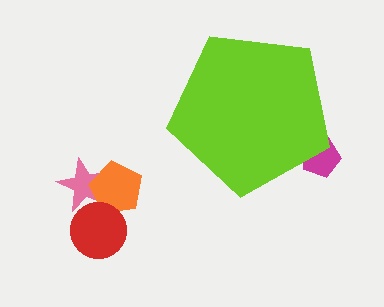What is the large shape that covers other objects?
A lime pentagon.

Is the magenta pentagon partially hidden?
Yes, the magenta pentagon is partially hidden behind the lime pentagon.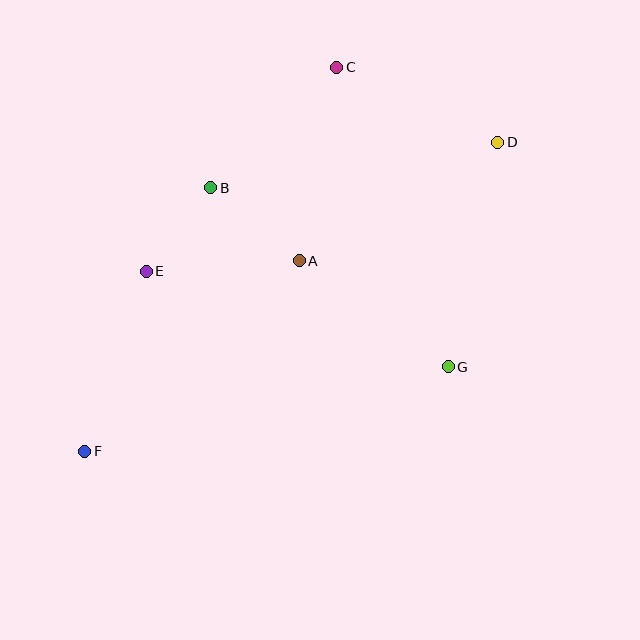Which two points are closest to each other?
Points B and E are closest to each other.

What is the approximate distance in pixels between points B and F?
The distance between B and F is approximately 292 pixels.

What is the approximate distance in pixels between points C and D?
The distance between C and D is approximately 178 pixels.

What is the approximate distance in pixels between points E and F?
The distance between E and F is approximately 190 pixels.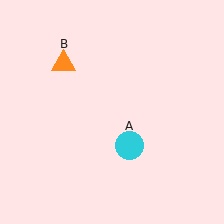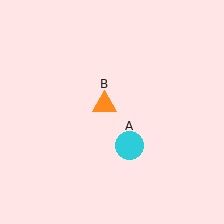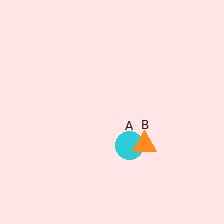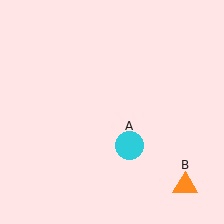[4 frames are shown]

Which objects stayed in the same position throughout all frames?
Cyan circle (object A) remained stationary.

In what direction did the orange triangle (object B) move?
The orange triangle (object B) moved down and to the right.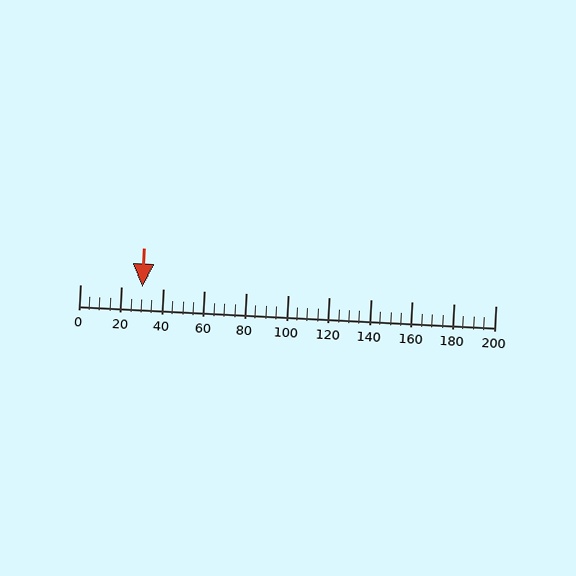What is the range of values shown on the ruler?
The ruler shows values from 0 to 200.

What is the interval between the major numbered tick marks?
The major tick marks are spaced 20 units apart.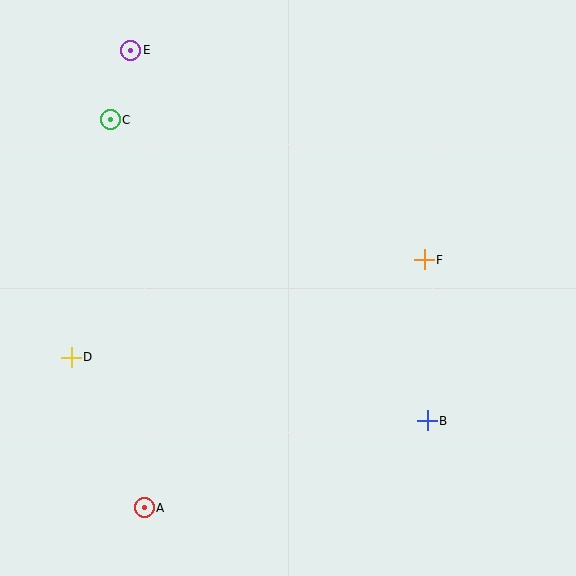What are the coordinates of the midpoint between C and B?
The midpoint between C and B is at (269, 270).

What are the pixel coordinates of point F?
Point F is at (424, 260).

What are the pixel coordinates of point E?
Point E is at (131, 50).